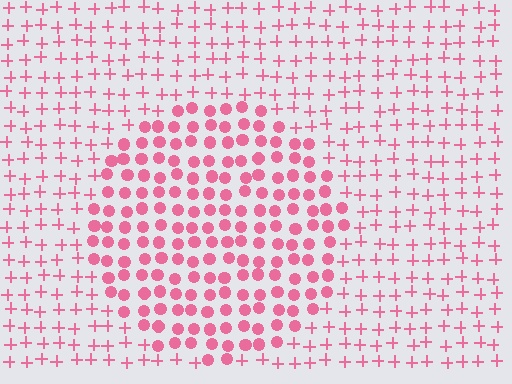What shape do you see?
I see a circle.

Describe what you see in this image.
The image is filled with small pink elements arranged in a uniform grid. A circle-shaped region contains circles, while the surrounding area contains plus signs. The boundary is defined purely by the change in element shape.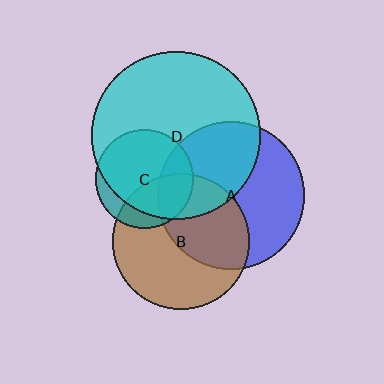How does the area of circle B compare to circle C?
Approximately 1.9 times.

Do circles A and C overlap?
Yes.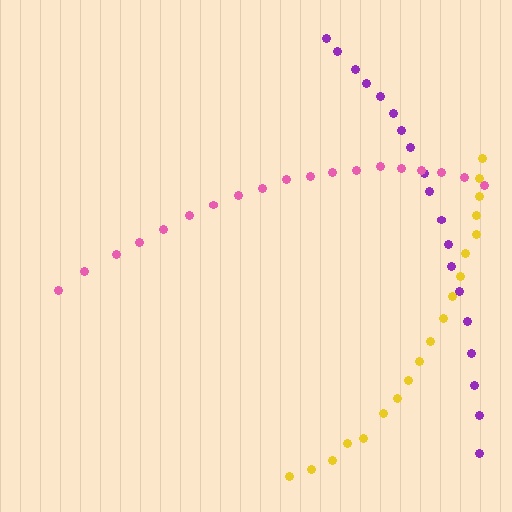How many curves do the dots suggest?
There are 3 distinct paths.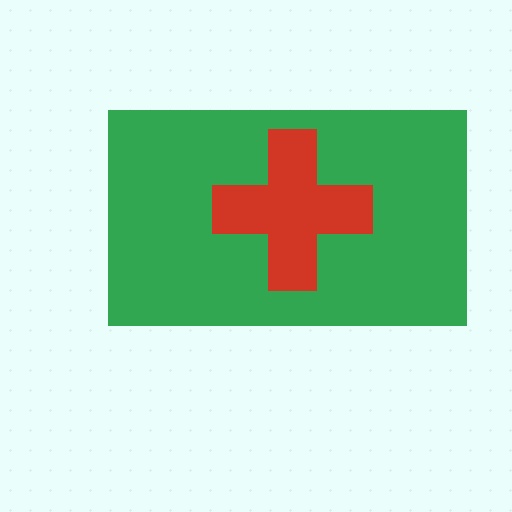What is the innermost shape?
The red cross.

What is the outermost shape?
The green rectangle.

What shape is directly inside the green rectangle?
The red cross.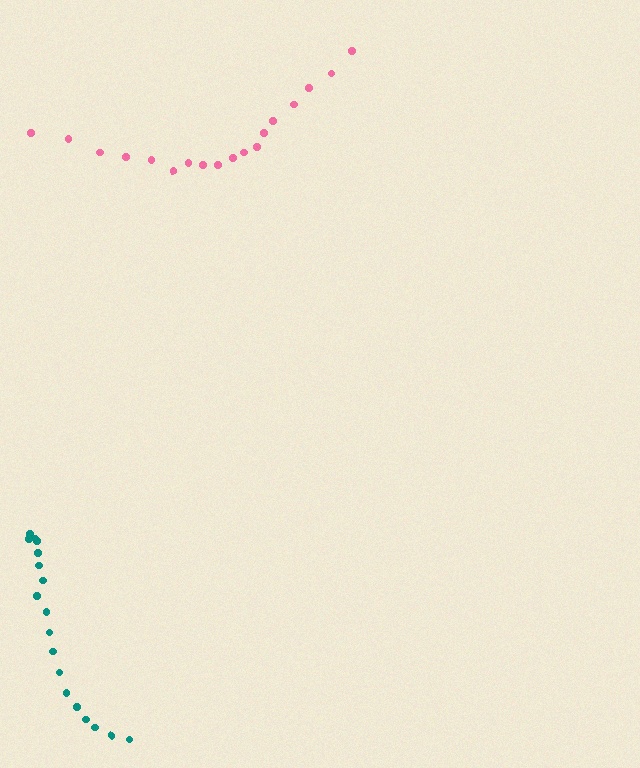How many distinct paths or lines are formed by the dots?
There are 2 distinct paths.